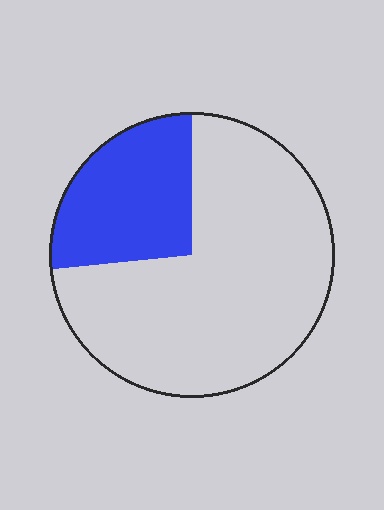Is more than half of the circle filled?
No.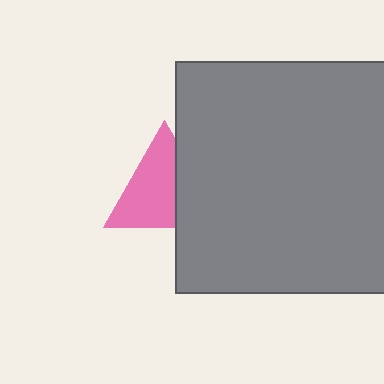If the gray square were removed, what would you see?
You would see the complete pink triangle.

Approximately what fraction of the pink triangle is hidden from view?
Roughly 34% of the pink triangle is hidden behind the gray square.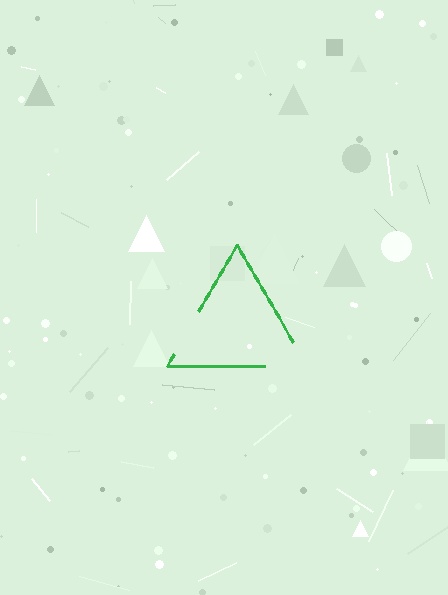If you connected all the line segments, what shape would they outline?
They would outline a triangle.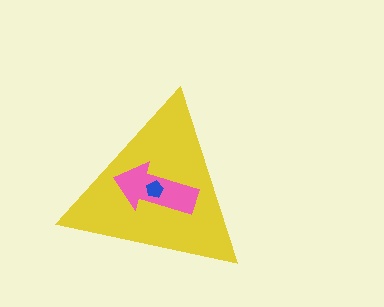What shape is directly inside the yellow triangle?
The pink arrow.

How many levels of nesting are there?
3.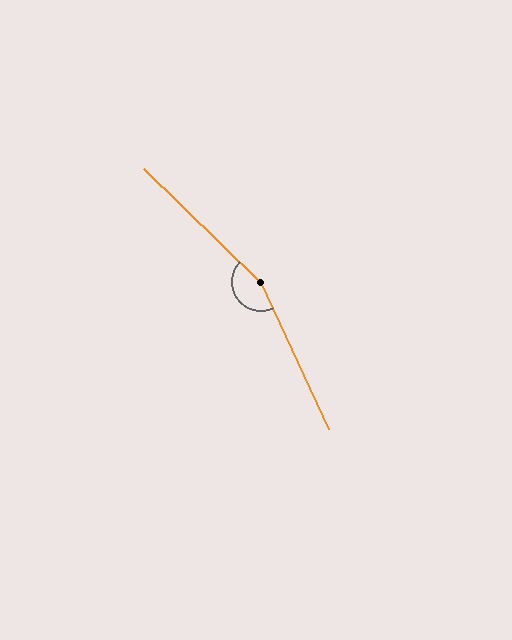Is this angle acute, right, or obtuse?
It is obtuse.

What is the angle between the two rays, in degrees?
Approximately 159 degrees.